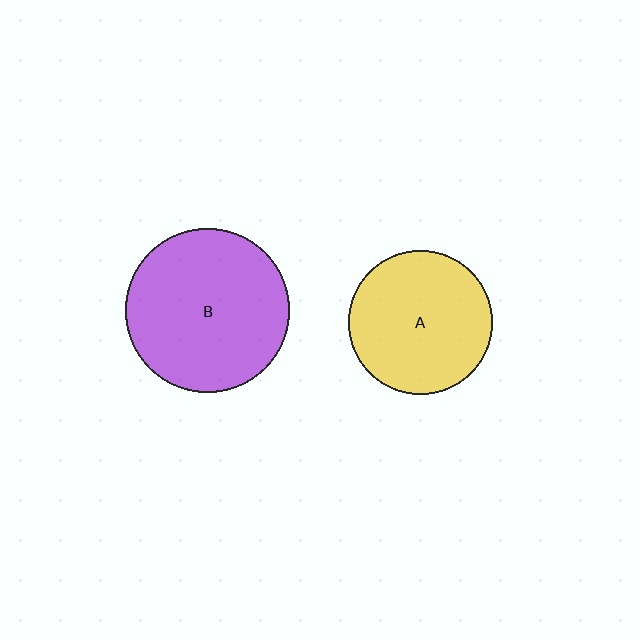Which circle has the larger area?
Circle B (purple).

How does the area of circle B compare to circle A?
Approximately 1.3 times.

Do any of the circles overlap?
No, none of the circles overlap.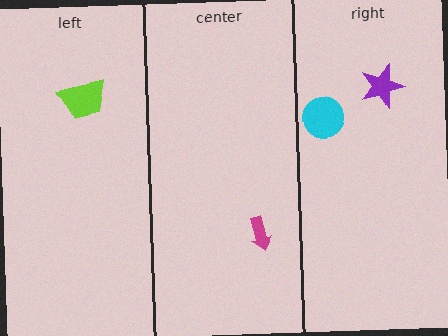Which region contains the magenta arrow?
The center region.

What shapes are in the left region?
The lime trapezoid.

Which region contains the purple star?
The right region.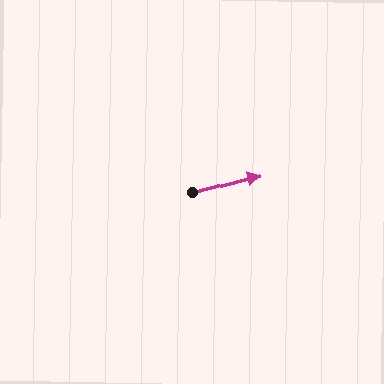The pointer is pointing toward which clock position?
Roughly 3 o'clock.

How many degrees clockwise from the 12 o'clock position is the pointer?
Approximately 76 degrees.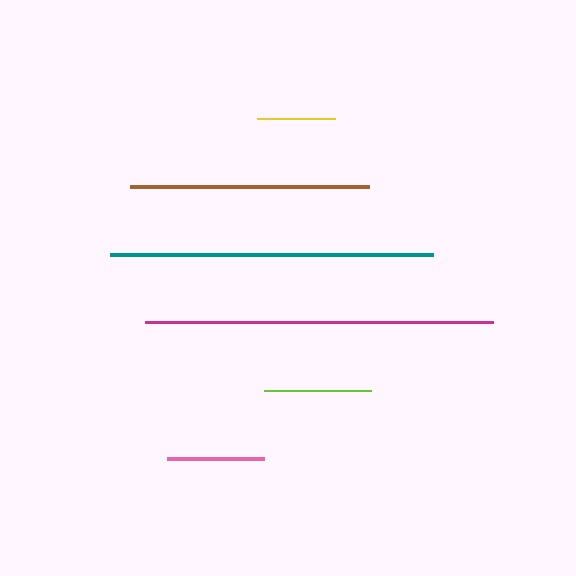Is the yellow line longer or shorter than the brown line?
The brown line is longer than the yellow line.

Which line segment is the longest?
The magenta line is the longest at approximately 348 pixels.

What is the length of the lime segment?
The lime segment is approximately 107 pixels long.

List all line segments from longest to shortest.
From longest to shortest: magenta, teal, brown, lime, pink, yellow.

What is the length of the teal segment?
The teal segment is approximately 322 pixels long.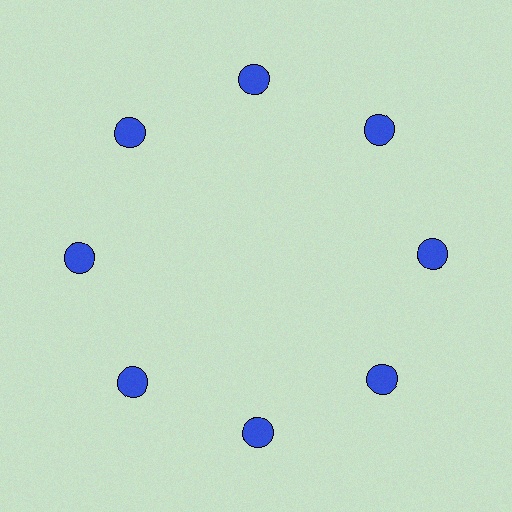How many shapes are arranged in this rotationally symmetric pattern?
There are 8 shapes, arranged in 8 groups of 1.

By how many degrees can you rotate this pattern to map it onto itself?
The pattern maps onto itself every 45 degrees of rotation.